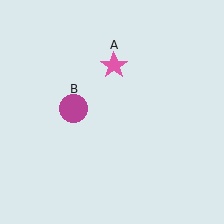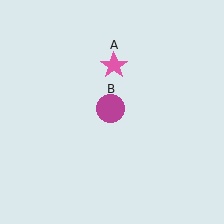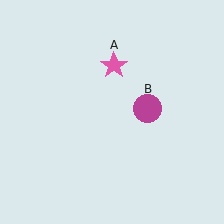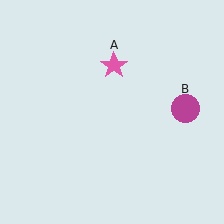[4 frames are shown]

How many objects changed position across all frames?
1 object changed position: magenta circle (object B).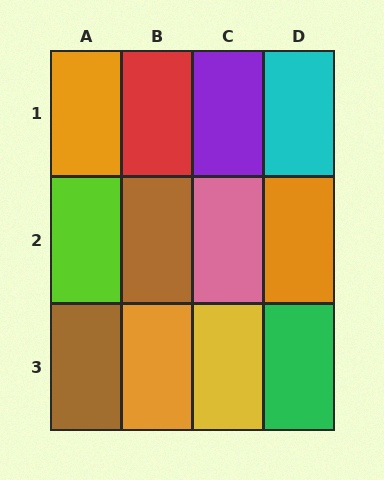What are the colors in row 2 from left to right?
Lime, brown, pink, orange.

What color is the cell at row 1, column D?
Cyan.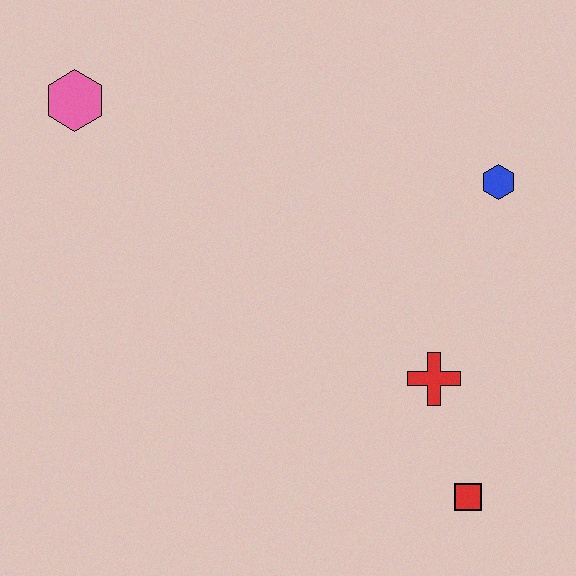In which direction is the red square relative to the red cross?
The red square is below the red cross.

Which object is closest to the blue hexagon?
The red cross is closest to the blue hexagon.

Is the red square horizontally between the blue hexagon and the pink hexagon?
Yes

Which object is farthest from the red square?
The pink hexagon is farthest from the red square.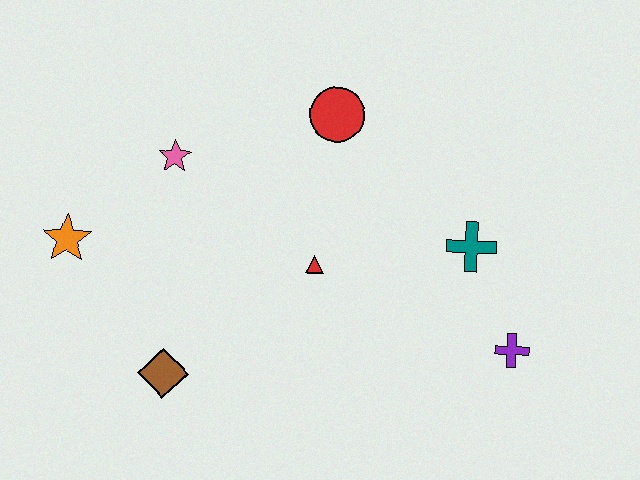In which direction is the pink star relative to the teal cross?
The pink star is to the left of the teal cross.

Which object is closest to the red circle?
The red triangle is closest to the red circle.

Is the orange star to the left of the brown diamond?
Yes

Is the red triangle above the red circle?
No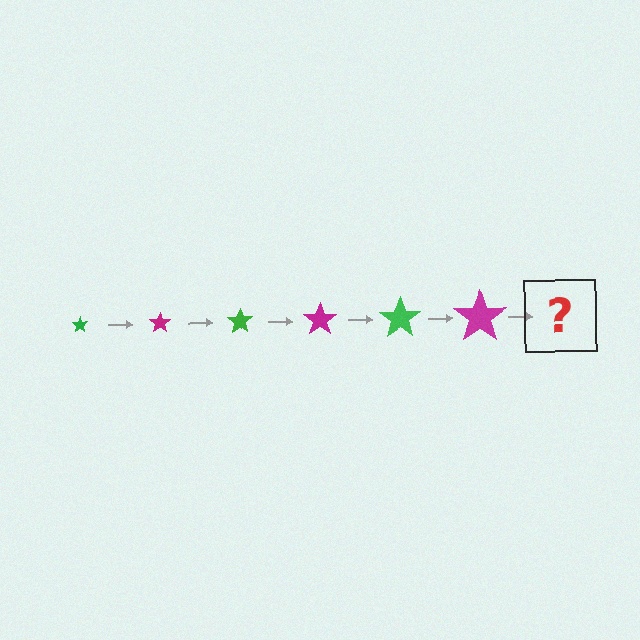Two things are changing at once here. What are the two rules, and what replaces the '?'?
The two rules are that the star grows larger each step and the color cycles through green and magenta. The '?' should be a green star, larger than the previous one.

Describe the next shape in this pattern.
It should be a green star, larger than the previous one.